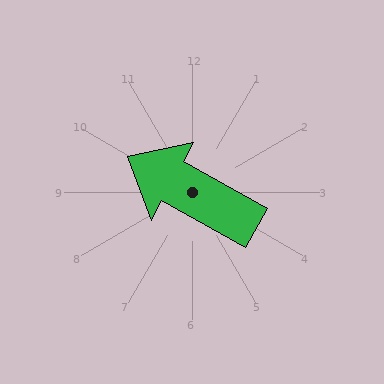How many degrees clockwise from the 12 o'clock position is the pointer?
Approximately 299 degrees.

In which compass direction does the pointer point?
Northwest.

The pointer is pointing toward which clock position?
Roughly 10 o'clock.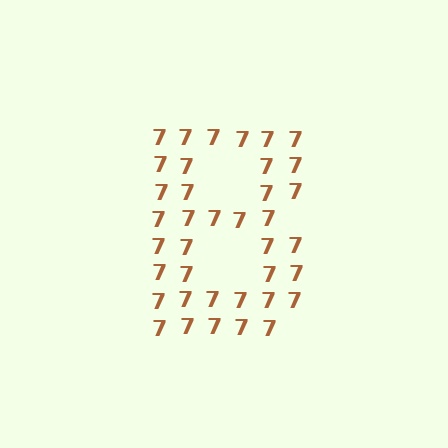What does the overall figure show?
The overall figure shows the letter B.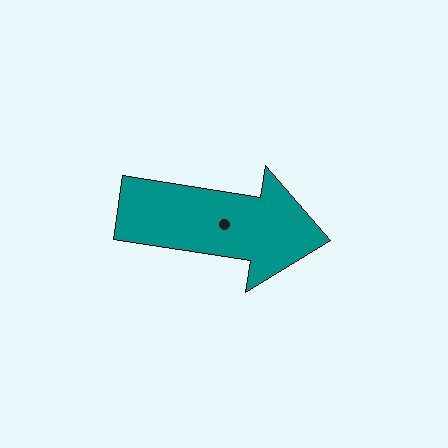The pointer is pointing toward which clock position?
Roughly 3 o'clock.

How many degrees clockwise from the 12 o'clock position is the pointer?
Approximately 99 degrees.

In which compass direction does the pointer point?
East.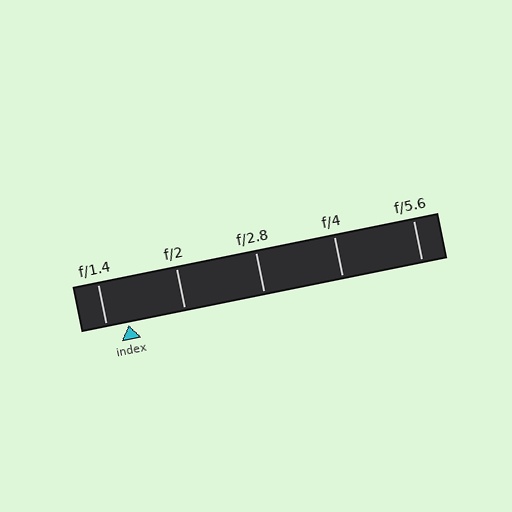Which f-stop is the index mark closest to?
The index mark is closest to f/1.4.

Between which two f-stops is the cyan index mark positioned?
The index mark is between f/1.4 and f/2.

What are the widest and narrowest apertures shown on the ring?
The widest aperture shown is f/1.4 and the narrowest is f/5.6.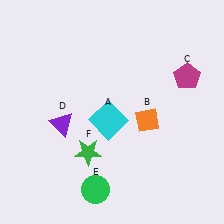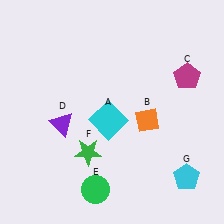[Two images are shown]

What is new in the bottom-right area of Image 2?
A cyan pentagon (G) was added in the bottom-right area of Image 2.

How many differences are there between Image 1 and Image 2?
There is 1 difference between the two images.